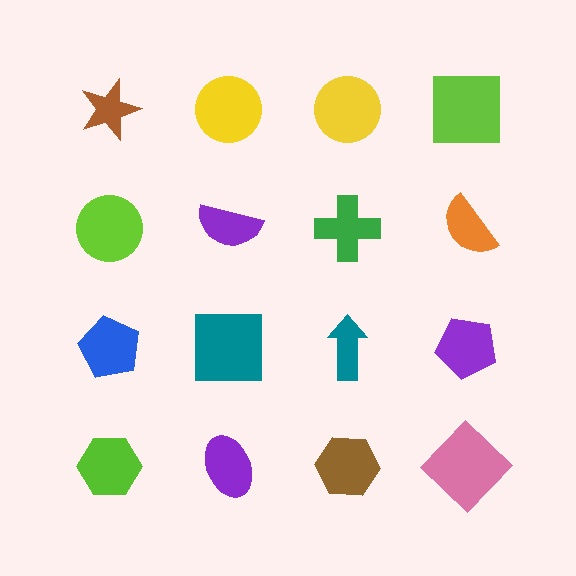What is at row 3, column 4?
A purple pentagon.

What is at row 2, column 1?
A lime circle.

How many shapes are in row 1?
4 shapes.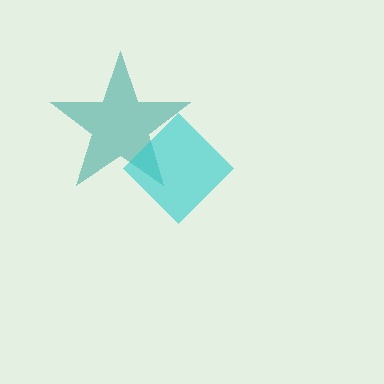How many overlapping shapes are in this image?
There are 2 overlapping shapes in the image.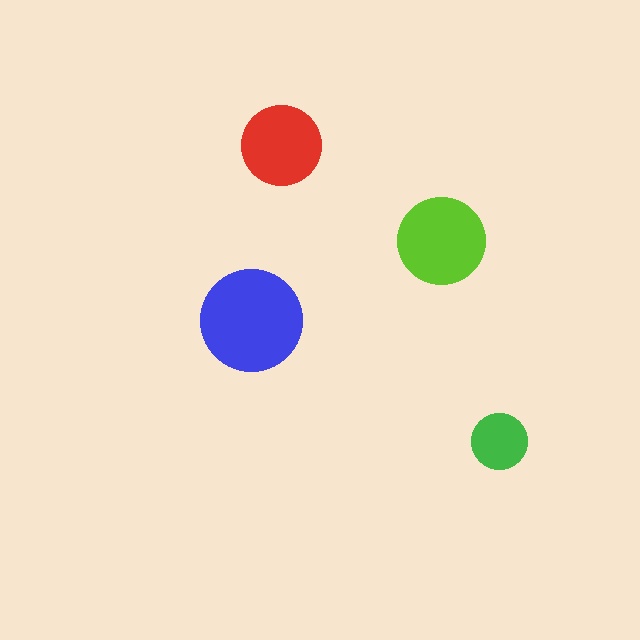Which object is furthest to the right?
The green circle is rightmost.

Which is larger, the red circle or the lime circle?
The lime one.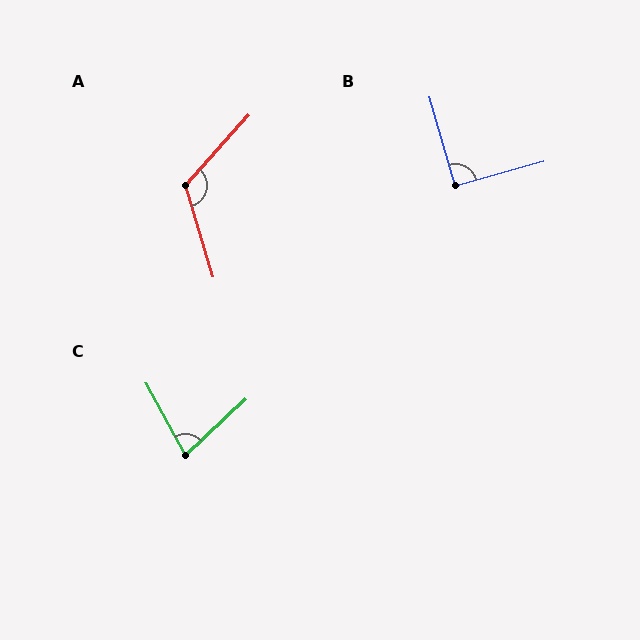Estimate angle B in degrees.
Approximately 90 degrees.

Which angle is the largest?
A, at approximately 122 degrees.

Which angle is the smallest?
C, at approximately 76 degrees.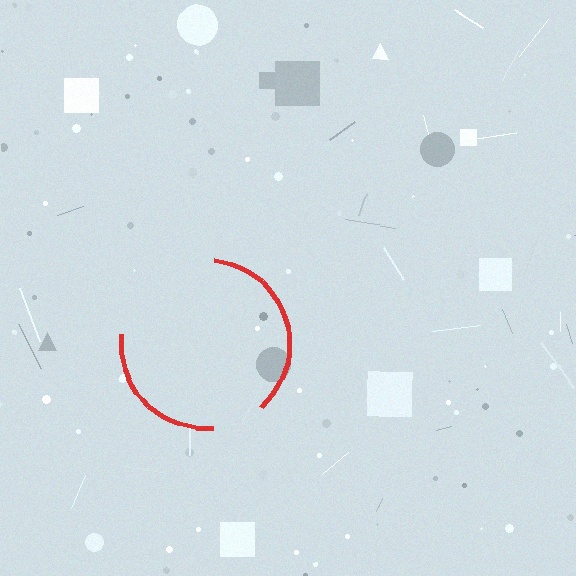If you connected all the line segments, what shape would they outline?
They would outline a circle.